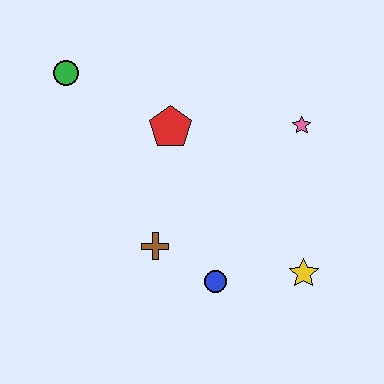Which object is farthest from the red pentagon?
The yellow star is farthest from the red pentagon.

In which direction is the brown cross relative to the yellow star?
The brown cross is to the left of the yellow star.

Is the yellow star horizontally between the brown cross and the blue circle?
No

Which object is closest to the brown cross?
The blue circle is closest to the brown cross.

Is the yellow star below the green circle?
Yes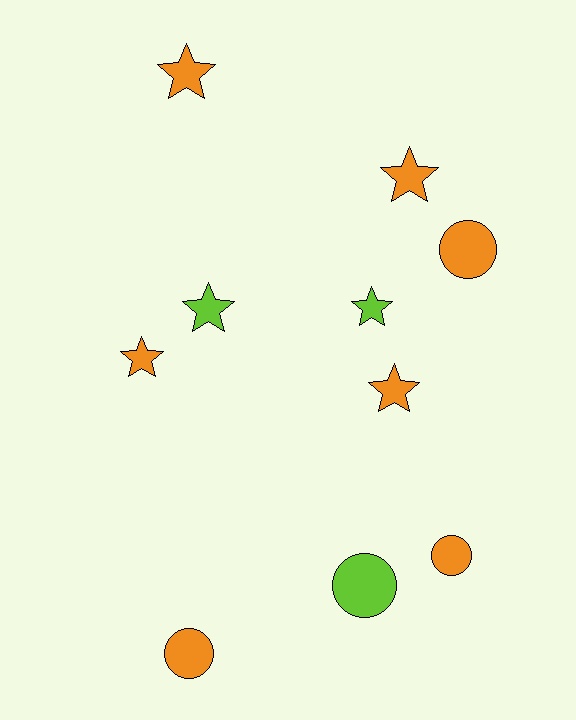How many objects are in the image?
There are 10 objects.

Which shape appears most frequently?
Star, with 6 objects.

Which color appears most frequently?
Orange, with 7 objects.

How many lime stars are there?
There are 2 lime stars.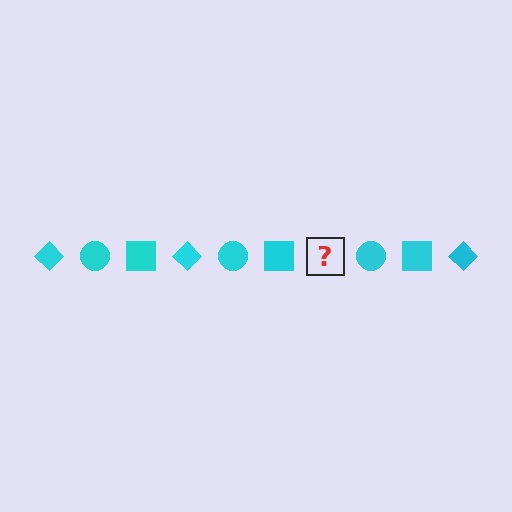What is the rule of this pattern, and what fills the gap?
The rule is that the pattern cycles through diamond, circle, square shapes in cyan. The gap should be filled with a cyan diamond.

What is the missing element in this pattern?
The missing element is a cyan diamond.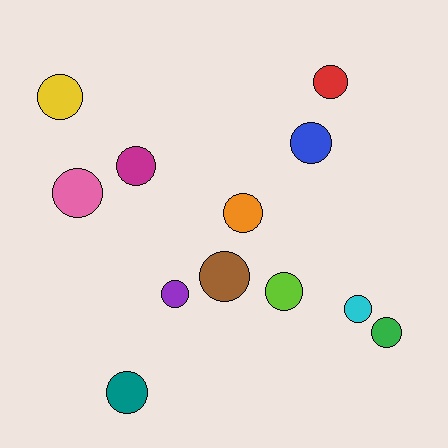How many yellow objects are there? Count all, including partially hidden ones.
There is 1 yellow object.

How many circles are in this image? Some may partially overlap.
There are 12 circles.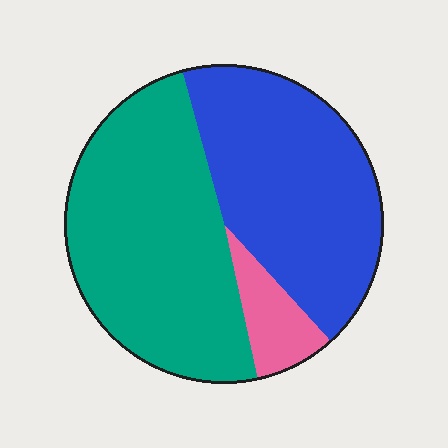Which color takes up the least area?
Pink, at roughly 10%.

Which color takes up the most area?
Teal, at roughly 50%.